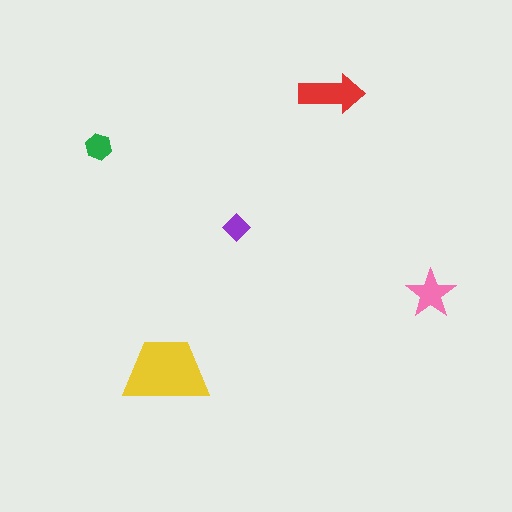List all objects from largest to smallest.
The yellow trapezoid, the red arrow, the pink star, the green hexagon, the purple diamond.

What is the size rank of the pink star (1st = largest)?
3rd.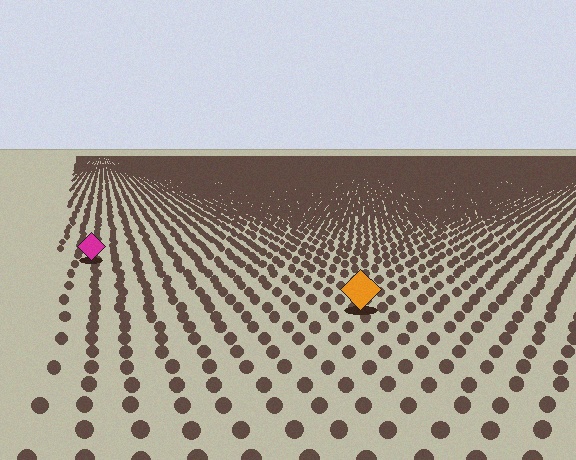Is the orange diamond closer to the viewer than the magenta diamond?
Yes. The orange diamond is closer — you can tell from the texture gradient: the ground texture is coarser near it.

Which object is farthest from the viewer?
The magenta diamond is farthest from the viewer. It appears smaller and the ground texture around it is denser.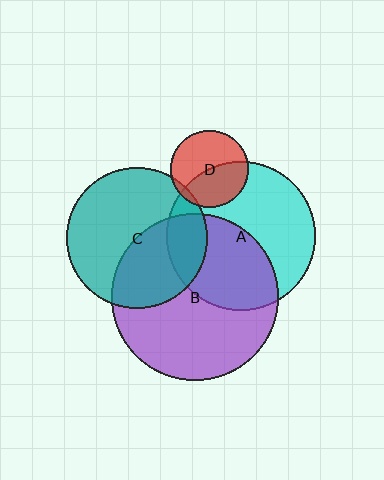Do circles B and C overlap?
Yes.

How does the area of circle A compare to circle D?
Approximately 3.7 times.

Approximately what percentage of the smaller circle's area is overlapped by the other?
Approximately 40%.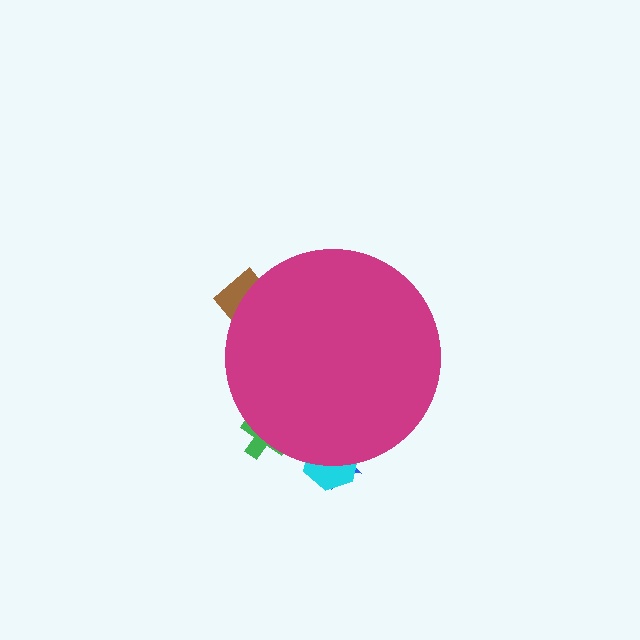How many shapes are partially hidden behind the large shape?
4 shapes are partially hidden.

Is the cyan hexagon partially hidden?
Yes, the cyan hexagon is partially hidden behind the magenta circle.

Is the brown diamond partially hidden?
Yes, the brown diamond is partially hidden behind the magenta circle.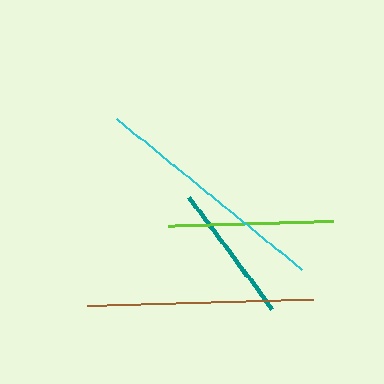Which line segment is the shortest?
The teal line is the shortest at approximately 139 pixels.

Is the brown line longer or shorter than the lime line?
The brown line is longer than the lime line.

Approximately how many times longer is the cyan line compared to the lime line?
The cyan line is approximately 1.5 times the length of the lime line.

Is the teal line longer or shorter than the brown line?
The brown line is longer than the teal line.